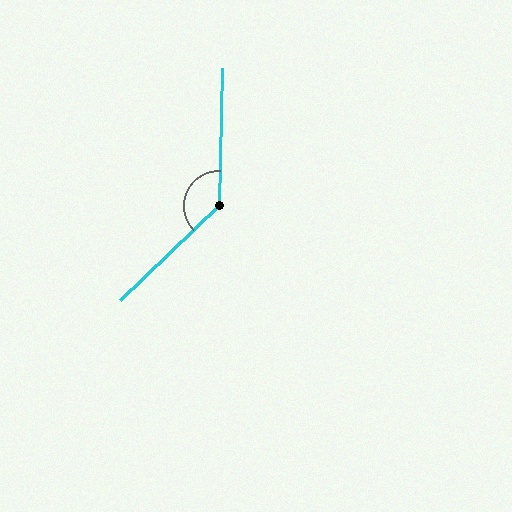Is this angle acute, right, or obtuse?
It is obtuse.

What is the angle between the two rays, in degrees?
Approximately 135 degrees.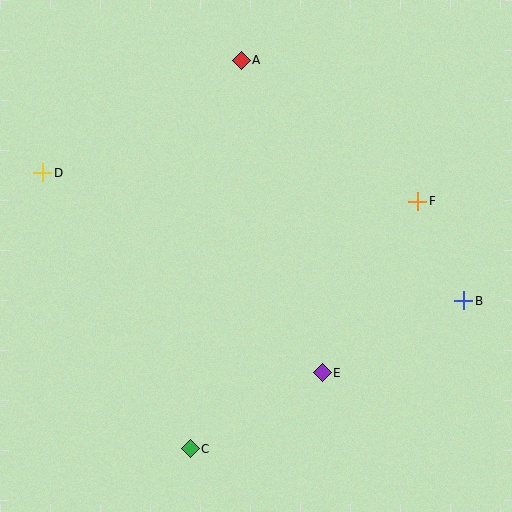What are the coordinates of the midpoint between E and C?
The midpoint between E and C is at (256, 411).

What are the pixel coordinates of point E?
Point E is at (322, 373).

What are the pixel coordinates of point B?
Point B is at (464, 301).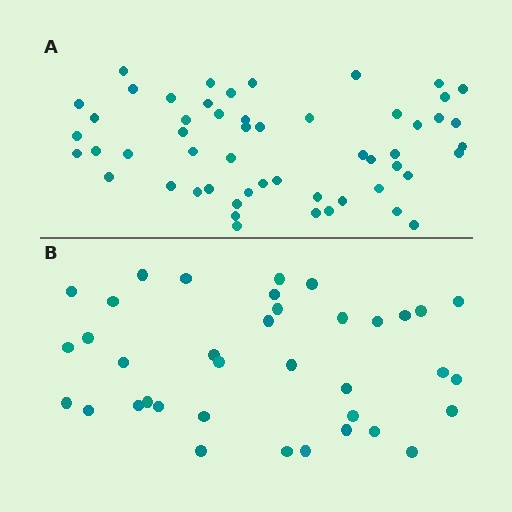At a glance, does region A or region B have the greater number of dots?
Region A (the top region) has more dots.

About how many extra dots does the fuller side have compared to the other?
Region A has approximately 15 more dots than region B.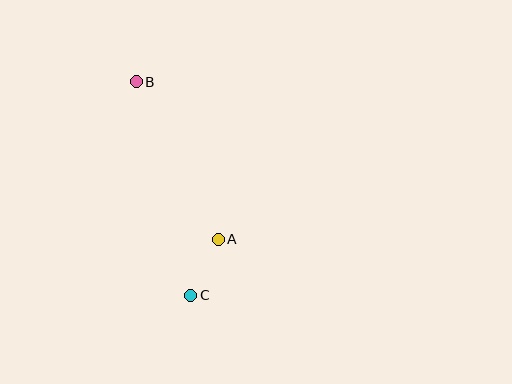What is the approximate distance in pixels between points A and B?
The distance between A and B is approximately 178 pixels.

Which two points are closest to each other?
Points A and C are closest to each other.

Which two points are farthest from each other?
Points B and C are farthest from each other.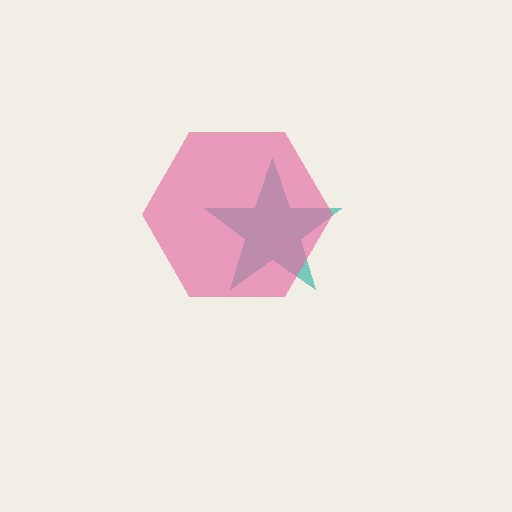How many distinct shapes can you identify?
There are 2 distinct shapes: a teal star, a pink hexagon.